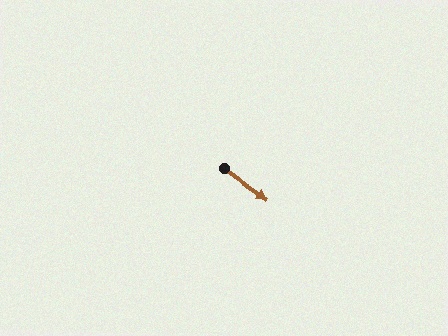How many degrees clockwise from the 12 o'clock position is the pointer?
Approximately 125 degrees.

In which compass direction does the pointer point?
Southeast.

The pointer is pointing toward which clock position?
Roughly 4 o'clock.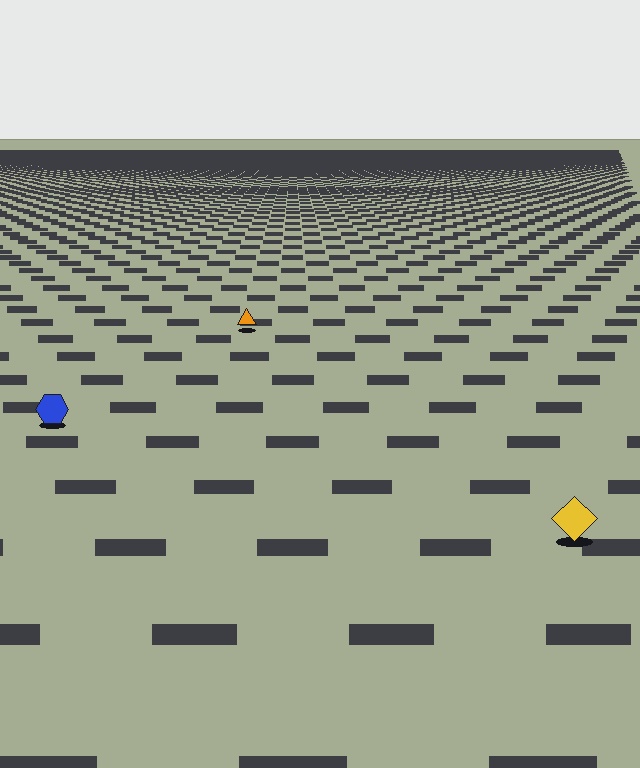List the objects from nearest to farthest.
From nearest to farthest: the yellow diamond, the blue hexagon, the orange triangle.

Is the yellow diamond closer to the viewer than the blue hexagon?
Yes. The yellow diamond is closer — you can tell from the texture gradient: the ground texture is coarser near it.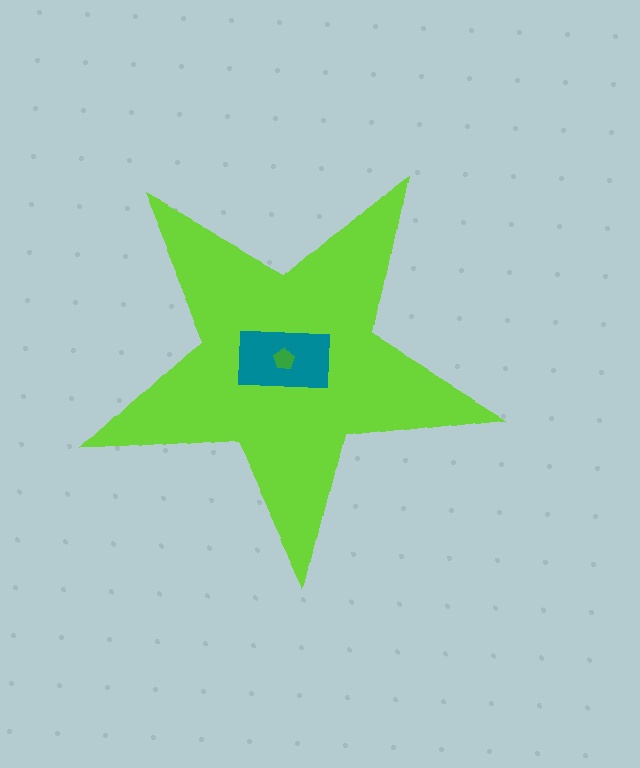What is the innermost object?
The green pentagon.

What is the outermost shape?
The lime star.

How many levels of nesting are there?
3.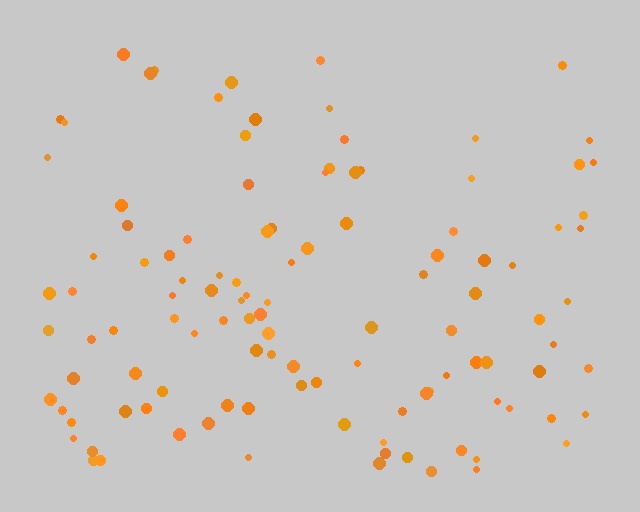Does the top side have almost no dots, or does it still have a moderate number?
Still a moderate number, just noticeably fewer than the bottom.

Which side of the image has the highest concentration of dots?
The bottom.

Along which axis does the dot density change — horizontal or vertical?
Vertical.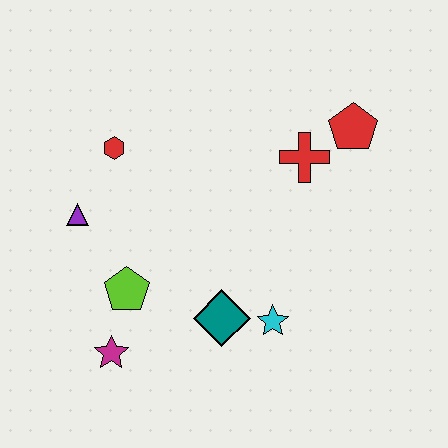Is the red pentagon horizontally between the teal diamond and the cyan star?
No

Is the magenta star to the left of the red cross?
Yes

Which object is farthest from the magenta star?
The red pentagon is farthest from the magenta star.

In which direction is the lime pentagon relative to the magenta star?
The lime pentagon is above the magenta star.